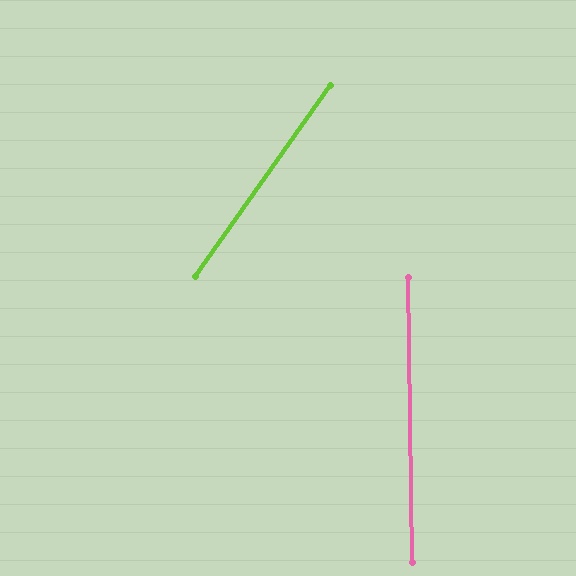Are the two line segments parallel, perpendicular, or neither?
Neither parallel nor perpendicular — they differ by about 36°.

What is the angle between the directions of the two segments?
Approximately 36 degrees.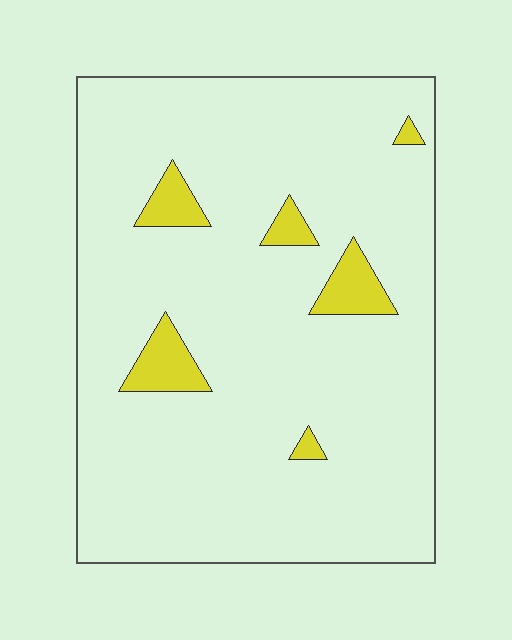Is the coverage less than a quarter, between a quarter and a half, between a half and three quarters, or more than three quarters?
Less than a quarter.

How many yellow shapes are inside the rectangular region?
6.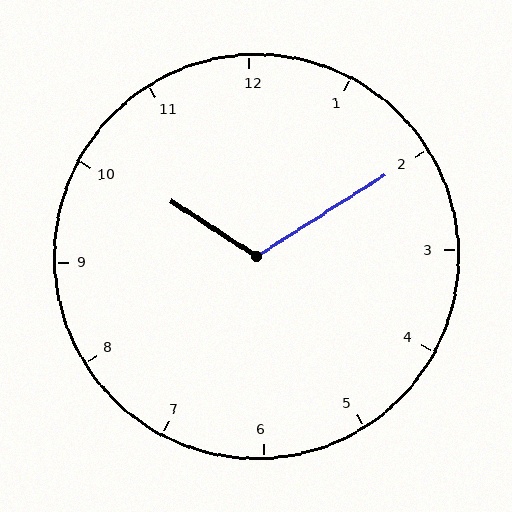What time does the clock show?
10:10.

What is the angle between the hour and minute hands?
Approximately 115 degrees.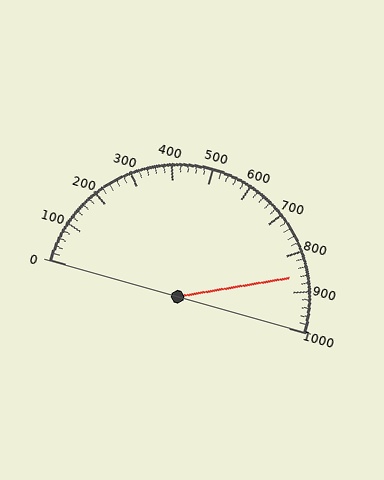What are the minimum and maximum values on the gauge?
The gauge ranges from 0 to 1000.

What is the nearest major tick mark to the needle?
The nearest major tick mark is 900.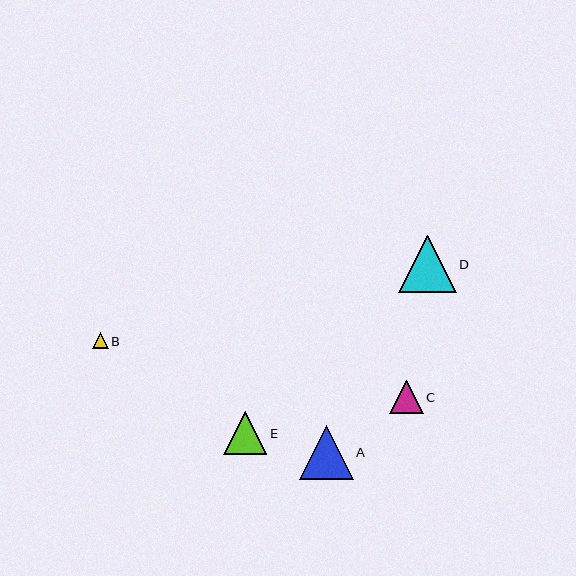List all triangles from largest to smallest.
From largest to smallest: D, A, E, C, B.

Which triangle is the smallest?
Triangle B is the smallest with a size of approximately 16 pixels.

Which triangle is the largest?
Triangle D is the largest with a size of approximately 58 pixels.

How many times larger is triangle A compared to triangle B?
Triangle A is approximately 3.4 times the size of triangle B.